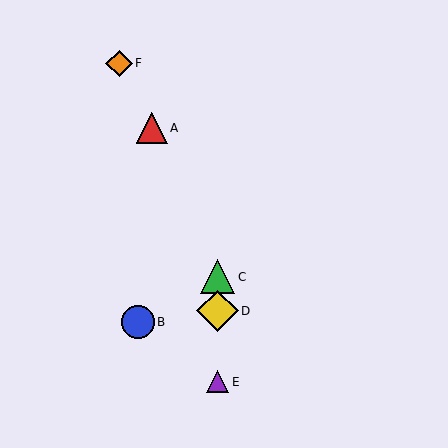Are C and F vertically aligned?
No, C is at x≈217 and F is at x≈119.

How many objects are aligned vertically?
3 objects (C, D, E) are aligned vertically.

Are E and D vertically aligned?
Yes, both are at x≈217.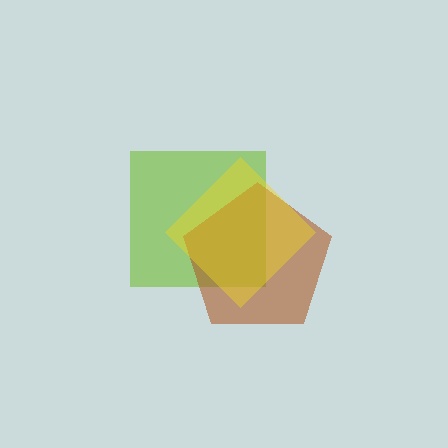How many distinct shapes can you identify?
There are 3 distinct shapes: a lime square, a brown pentagon, a yellow diamond.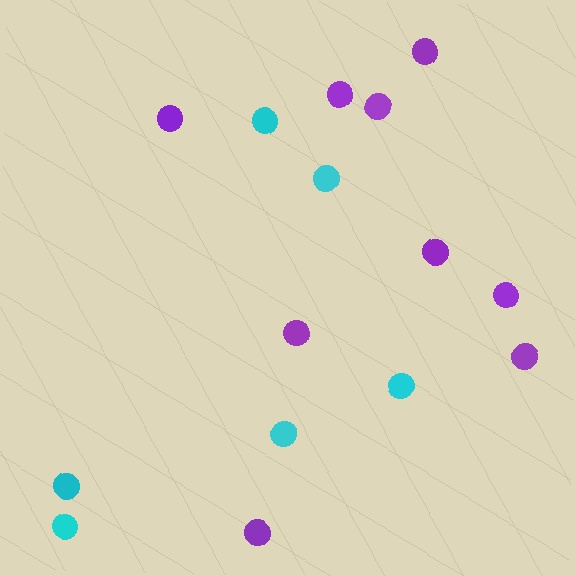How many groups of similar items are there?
There are 2 groups: one group of cyan circles (6) and one group of purple circles (9).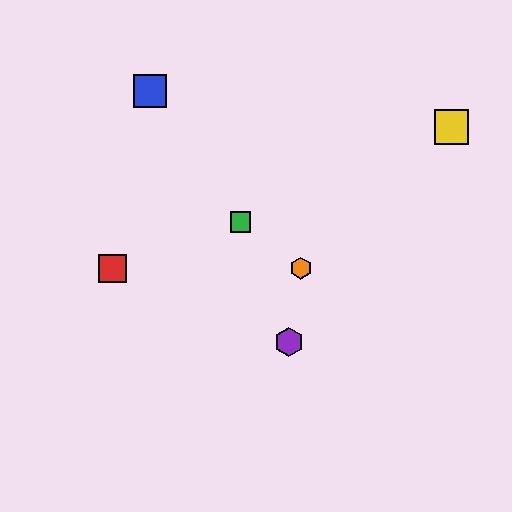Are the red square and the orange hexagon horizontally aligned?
Yes, both are at y≈268.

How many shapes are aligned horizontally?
2 shapes (the red square, the orange hexagon) are aligned horizontally.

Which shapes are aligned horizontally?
The red square, the orange hexagon are aligned horizontally.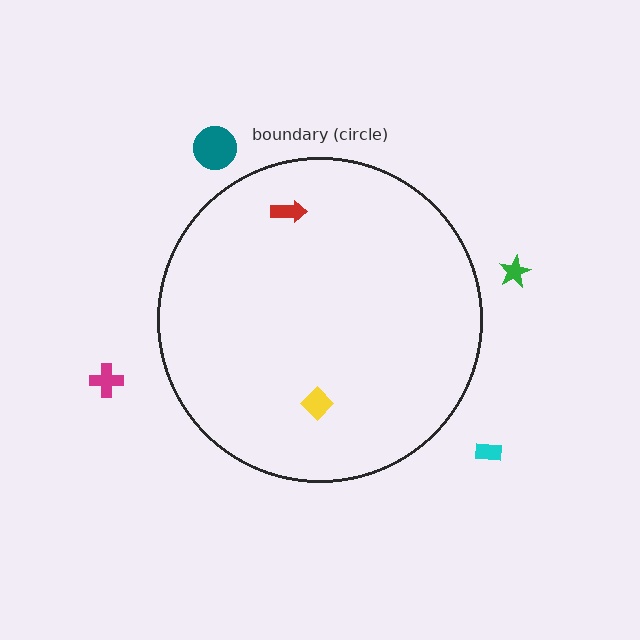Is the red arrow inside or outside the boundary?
Inside.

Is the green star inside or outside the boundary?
Outside.